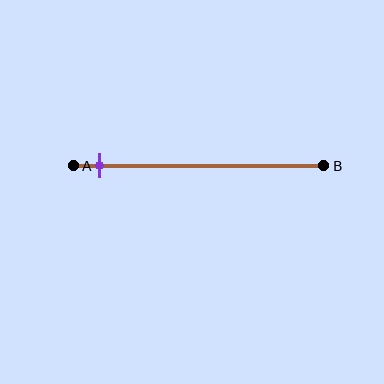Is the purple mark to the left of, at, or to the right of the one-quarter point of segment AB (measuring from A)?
The purple mark is to the left of the one-quarter point of segment AB.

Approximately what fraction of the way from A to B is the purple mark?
The purple mark is approximately 10% of the way from A to B.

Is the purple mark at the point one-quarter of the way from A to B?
No, the mark is at about 10% from A, not at the 25% one-quarter point.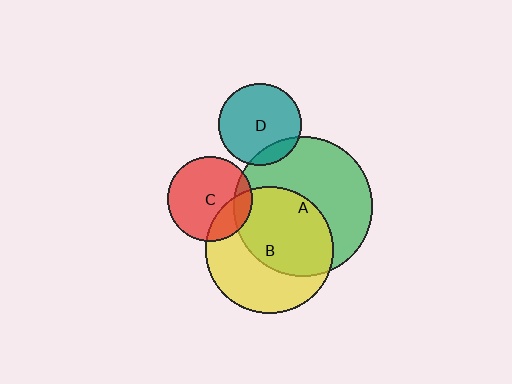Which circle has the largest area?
Circle A (green).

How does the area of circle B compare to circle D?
Approximately 2.4 times.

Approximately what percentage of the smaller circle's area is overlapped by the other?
Approximately 55%.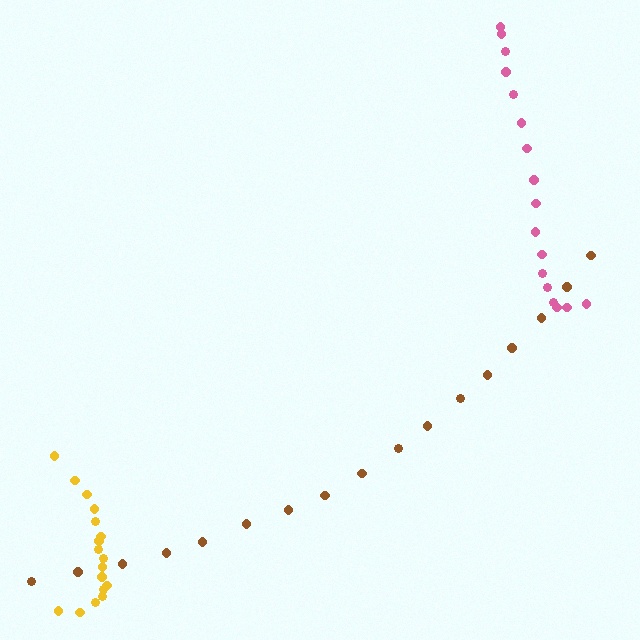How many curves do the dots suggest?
There are 3 distinct paths.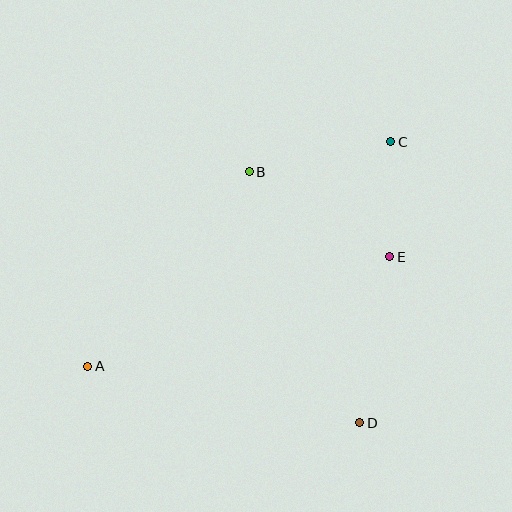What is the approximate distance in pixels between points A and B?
The distance between A and B is approximately 253 pixels.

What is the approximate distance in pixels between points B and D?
The distance between B and D is approximately 274 pixels.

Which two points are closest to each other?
Points C and E are closest to each other.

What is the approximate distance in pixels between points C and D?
The distance between C and D is approximately 283 pixels.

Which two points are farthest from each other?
Points A and C are farthest from each other.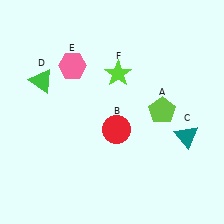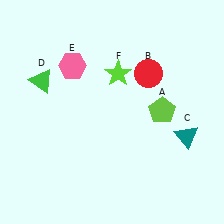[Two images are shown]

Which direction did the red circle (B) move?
The red circle (B) moved up.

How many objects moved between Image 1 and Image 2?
1 object moved between the two images.